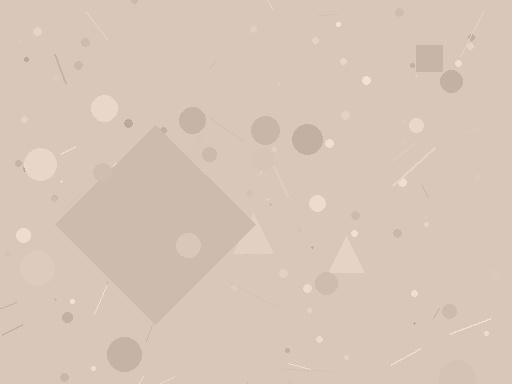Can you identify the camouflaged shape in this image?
The camouflaged shape is a diamond.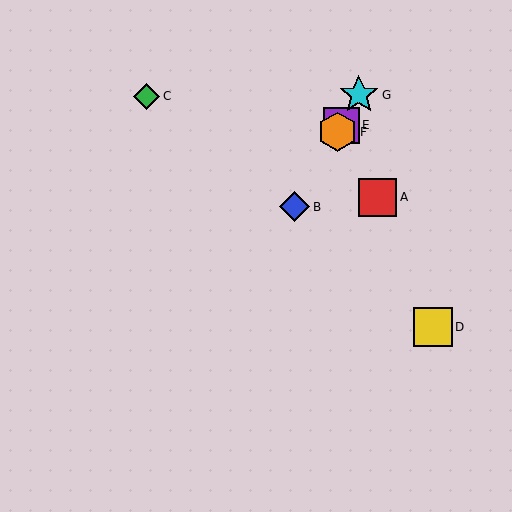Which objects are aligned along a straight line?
Objects B, E, F, G are aligned along a straight line.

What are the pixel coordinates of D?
Object D is at (433, 327).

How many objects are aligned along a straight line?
4 objects (B, E, F, G) are aligned along a straight line.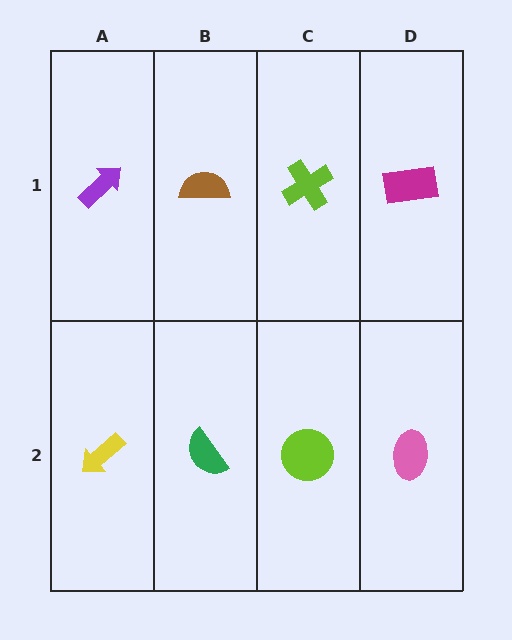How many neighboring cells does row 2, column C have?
3.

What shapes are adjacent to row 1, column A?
A yellow arrow (row 2, column A), a brown semicircle (row 1, column B).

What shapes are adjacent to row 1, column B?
A green semicircle (row 2, column B), a purple arrow (row 1, column A), a lime cross (row 1, column C).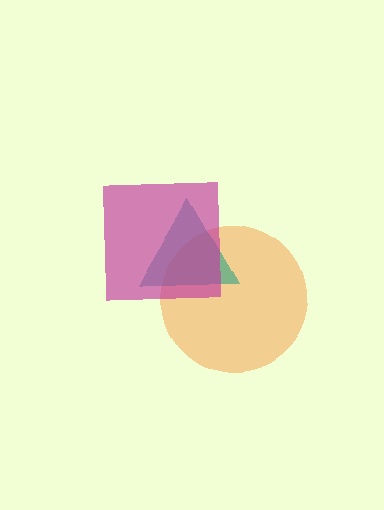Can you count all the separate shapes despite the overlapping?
Yes, there are 3 separate shapes.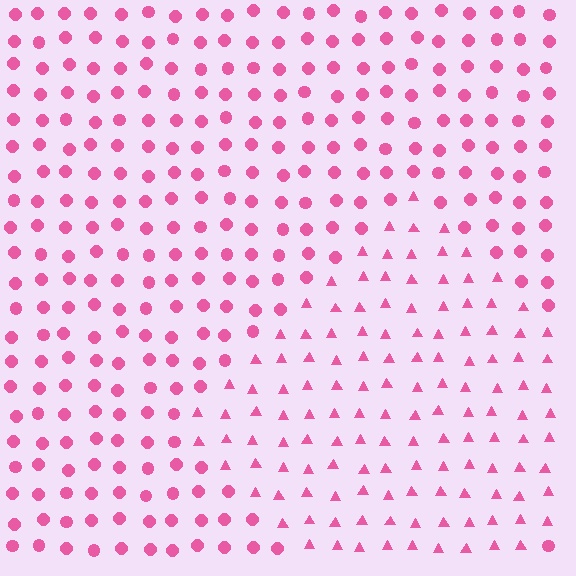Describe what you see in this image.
The image is filled with small pink elements arranged in a uniform grid. A diamond-shaped region contains triangles, while the surrounding area contains circles. The boundary is defined purely by the change in element shape.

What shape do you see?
I see a diamond.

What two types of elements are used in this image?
The image uses triangles inside the diamond region and circles outside it.